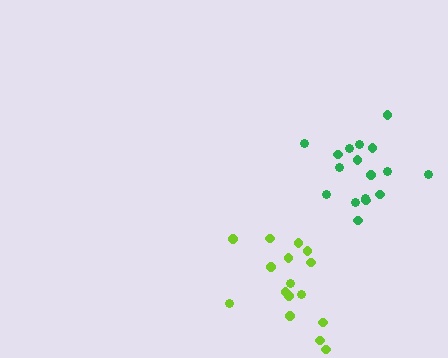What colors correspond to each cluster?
The clusters are colored: lime, green.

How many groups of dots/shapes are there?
There are 2 groups.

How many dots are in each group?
Group 1: 16 dots, Group 2: 18 dots (34 total).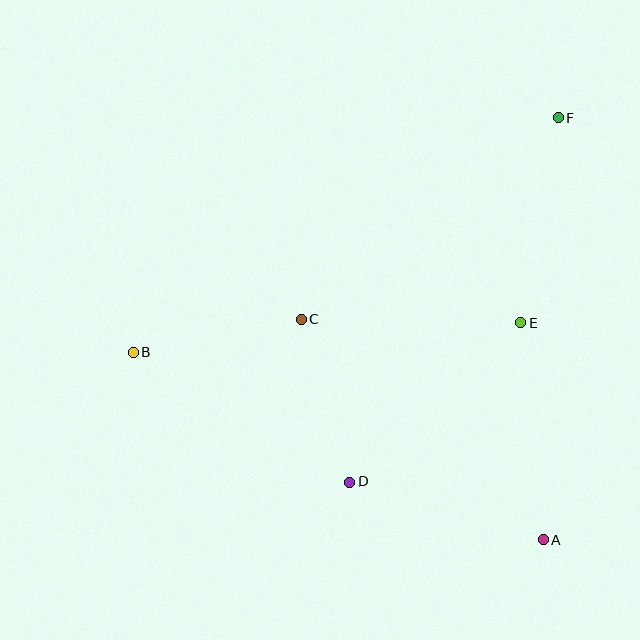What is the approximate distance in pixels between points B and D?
The distance between B and D is approximately 252 pixels.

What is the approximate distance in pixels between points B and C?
The distance between B and C is approximately 171 pixels.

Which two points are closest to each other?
Points C and D are closest to each other.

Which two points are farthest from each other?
Points B and F are farthest from each other.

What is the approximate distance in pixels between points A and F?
The distance between A and F is approximately 423 pixels.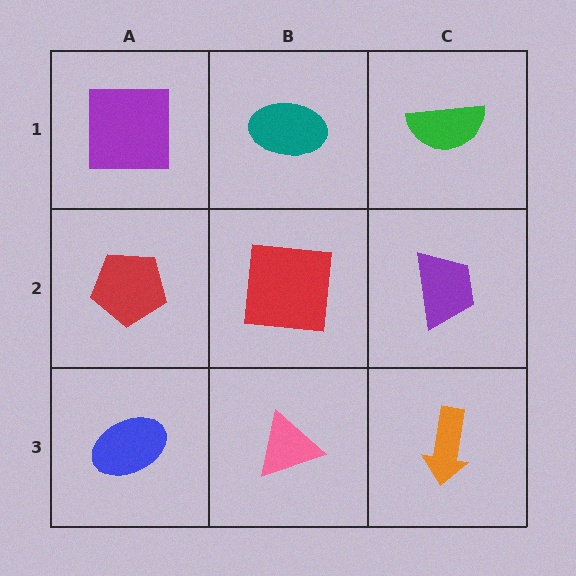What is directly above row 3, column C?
A purple trapezoid.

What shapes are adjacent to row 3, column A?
A red pentagon (row 2, column A), a pink triangle (row 3, column B).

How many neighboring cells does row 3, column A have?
2.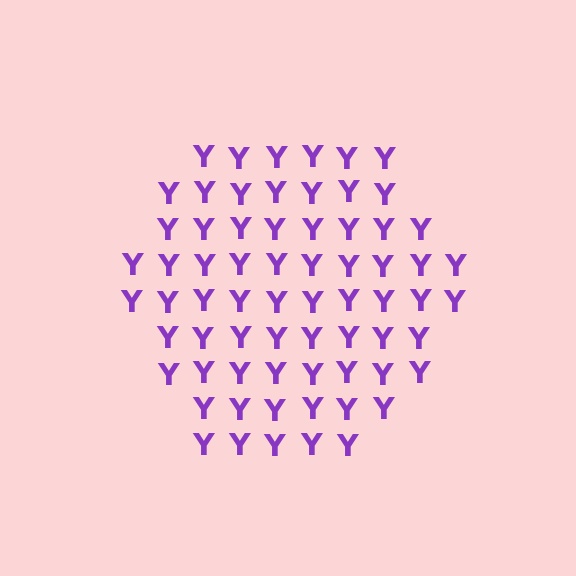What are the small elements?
The small elements are letter Y's.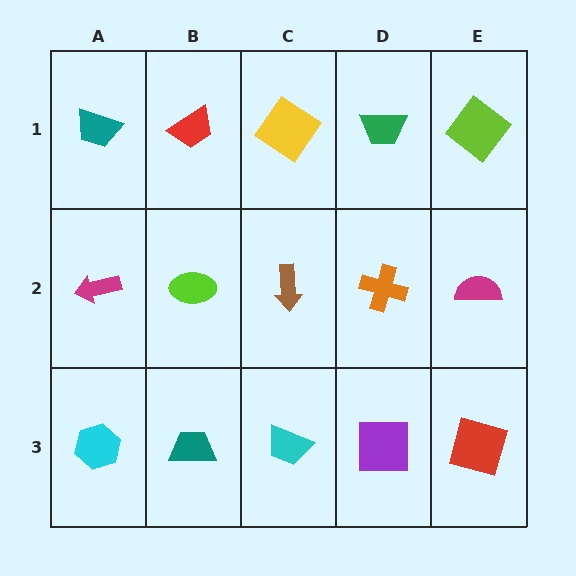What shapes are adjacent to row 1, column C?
A brown arrow (row 2, column C), a red trapezoid (row 1, column B), a green trapezoid (row 1, column D).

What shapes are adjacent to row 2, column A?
A teal trapezoid (row 1, column A), a cyan hexagon (row 3, column A), a lime ellipse (row 2, column B).